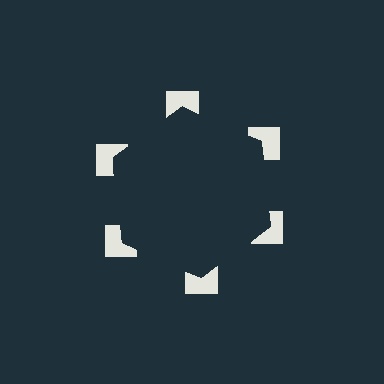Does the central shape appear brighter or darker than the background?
It typically appears slightly darker than the background, even though no actual brightness change is drawn.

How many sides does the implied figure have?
6 sides.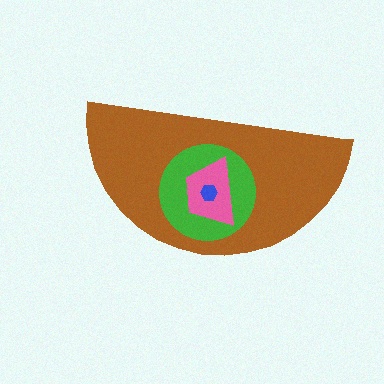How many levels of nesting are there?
4.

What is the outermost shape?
The brown semicircle.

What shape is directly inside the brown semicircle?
The green circle.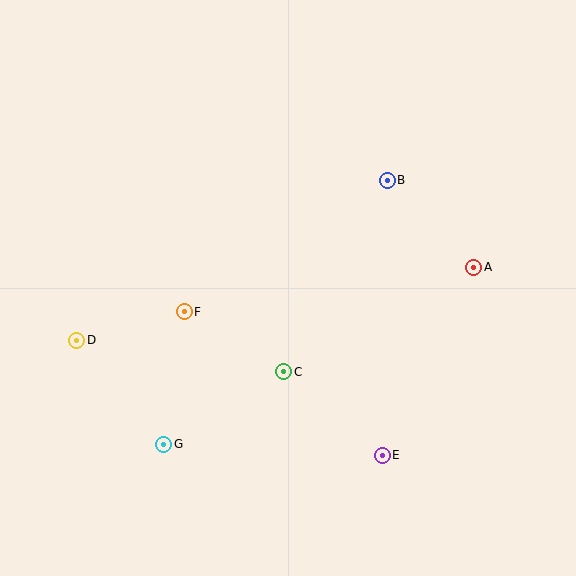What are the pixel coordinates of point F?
Point F is at (184, 312).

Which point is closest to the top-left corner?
Point D is closest to the top-left corner.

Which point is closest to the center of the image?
Point C at (284, 372) is closest to the center.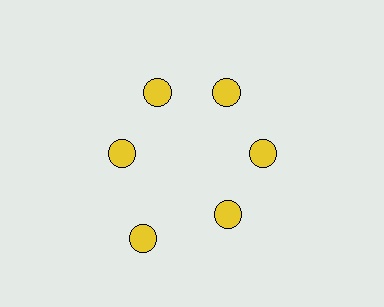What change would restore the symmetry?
The symmetry would be restored by moving it inward, back onto the ring so that all 6 circles sit at equal angles and equal distance from the center.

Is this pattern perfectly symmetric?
No. The 6 yellow circles are arranged in a ring, but one element near the 7 o'clock position is pushed outward from the center, breaking the 6-fold rotational symmetry.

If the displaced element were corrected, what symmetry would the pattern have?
It would have 6-fold rotational symmetry — the pattern would map onto itself every 60 degrees.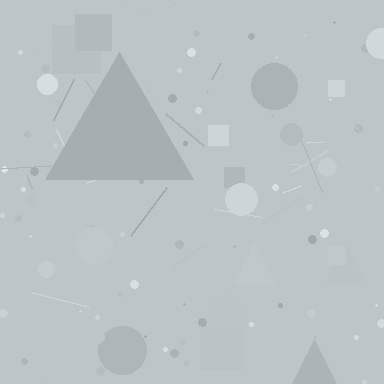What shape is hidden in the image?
A triangle is hidden in the image.